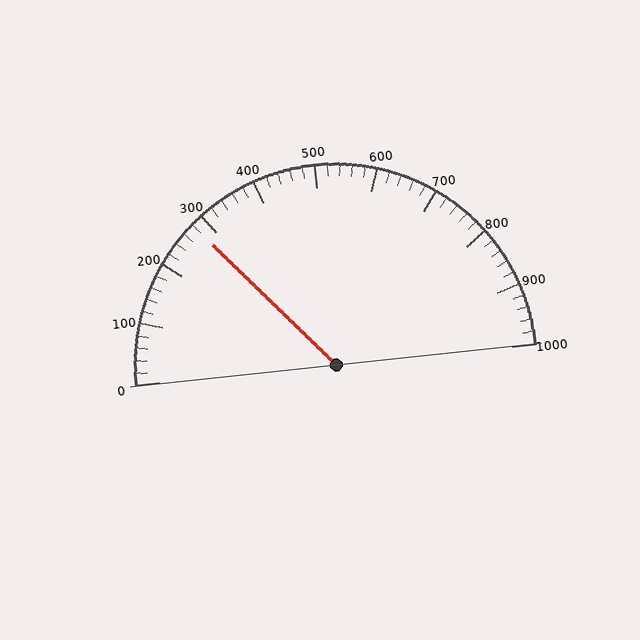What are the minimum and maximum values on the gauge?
The gauge ranges from 0 to 1000.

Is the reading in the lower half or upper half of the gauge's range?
The reading is in the lower half of the range (0 to 1000).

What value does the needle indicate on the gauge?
The needle indicates approximately 280.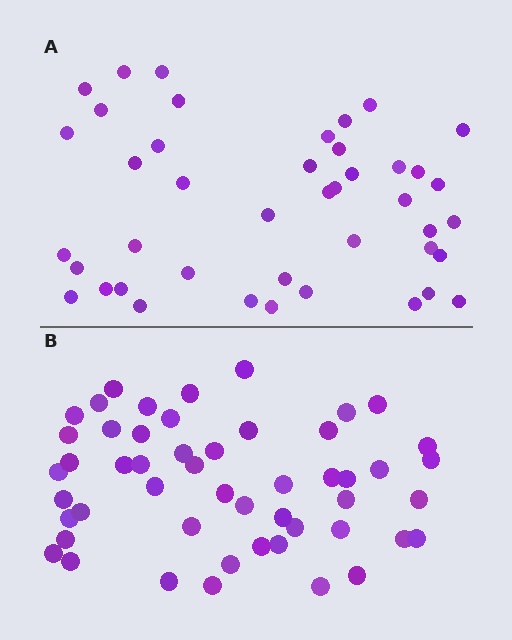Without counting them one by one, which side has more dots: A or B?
Region B (the bottom region) has more dots.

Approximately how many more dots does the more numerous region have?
Region B has roughly 8 or so more dots than region A.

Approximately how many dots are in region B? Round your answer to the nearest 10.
About 50 dots. (The exact count is 51, which rounds to 50.)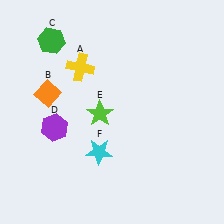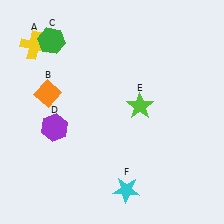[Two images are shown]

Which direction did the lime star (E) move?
The lime star (E) moved right.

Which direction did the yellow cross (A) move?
The yellow cross (A) moved left.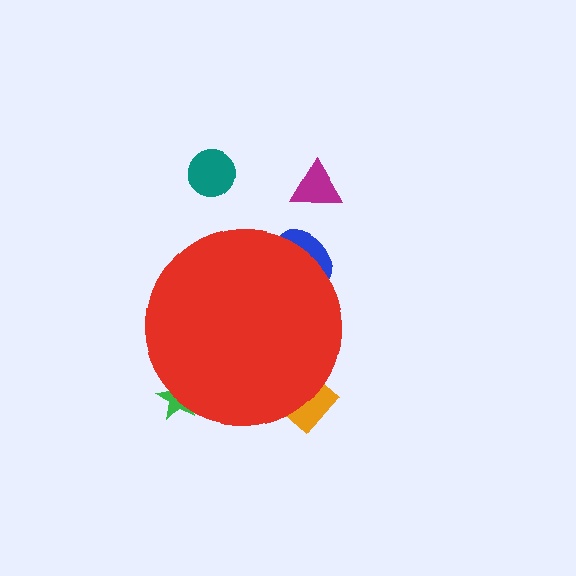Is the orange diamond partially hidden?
Yes, the orange diamond is partially hidden behind the red circle.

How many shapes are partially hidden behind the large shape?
3 shapes are partially hidden.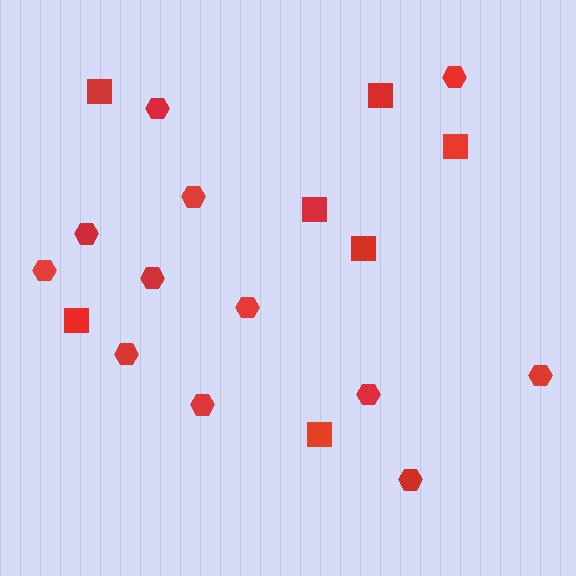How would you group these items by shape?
There are 2 groups: one group of hexagons (12) and one group of squares (7).